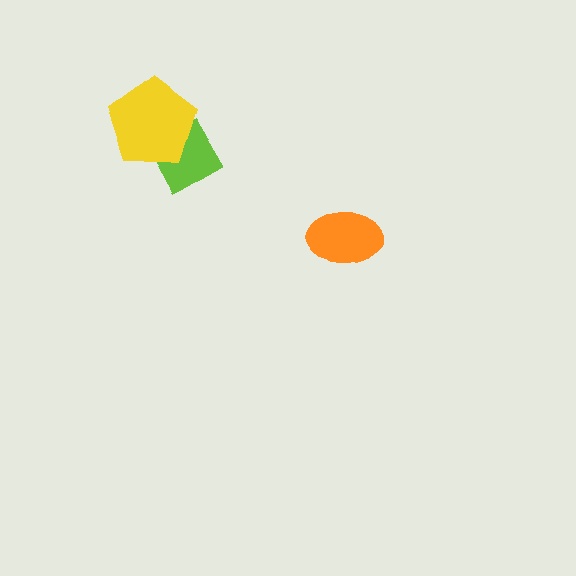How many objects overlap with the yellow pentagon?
1 object overlaps with the yellow pentagon.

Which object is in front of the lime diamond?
The yellow pentagon is in front of the lime diamond.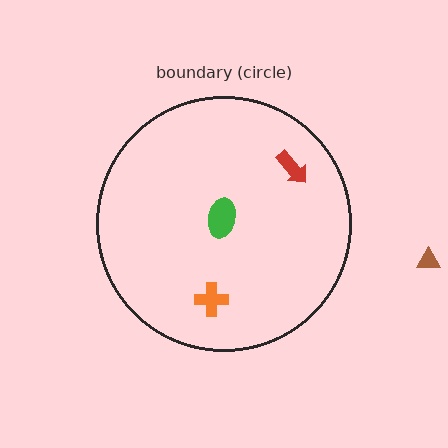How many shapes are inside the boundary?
3 inside, 1 outside.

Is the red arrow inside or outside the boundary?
Inside.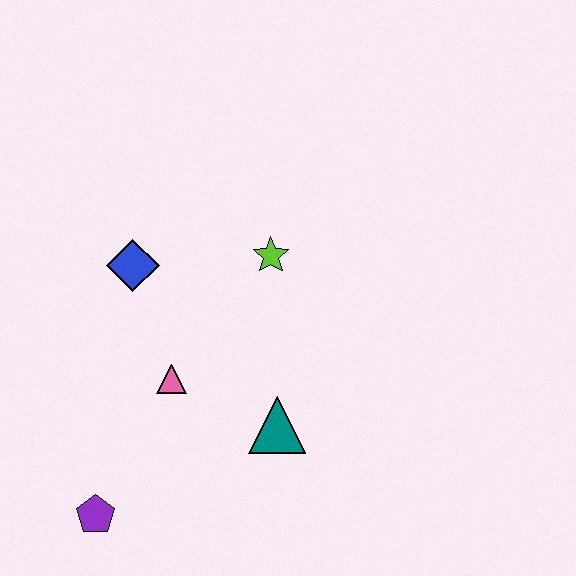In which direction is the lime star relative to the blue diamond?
The lime star is to the right of the blue diamond.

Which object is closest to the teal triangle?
The pink triangle is closest to the teal triangle.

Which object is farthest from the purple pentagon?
The lime star is farthest from the purple pentagon.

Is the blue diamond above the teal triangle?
Yes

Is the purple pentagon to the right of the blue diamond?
No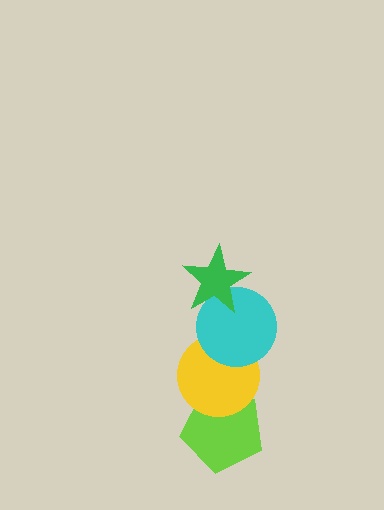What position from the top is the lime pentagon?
The lime pentagon is 4th from the top.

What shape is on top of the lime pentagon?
The yellow circle is on top of the lime pentagon.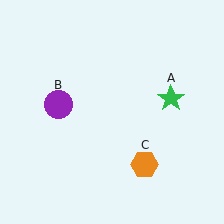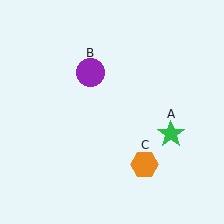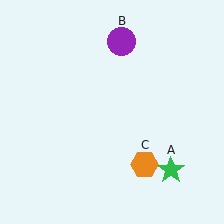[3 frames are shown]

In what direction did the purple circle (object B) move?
The purple circle (object B) moved up and to the right.